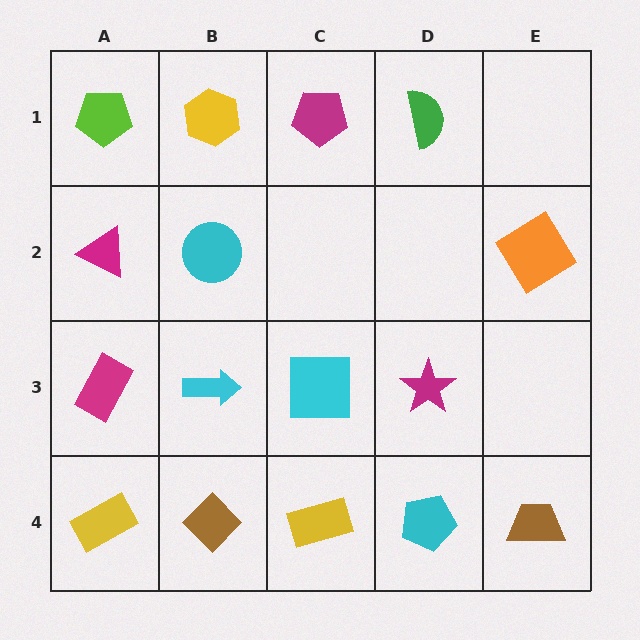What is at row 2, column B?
A cyan circle.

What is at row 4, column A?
A yellow rectangle.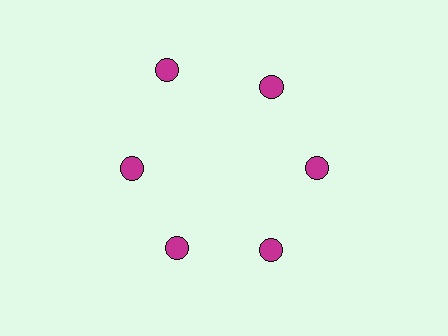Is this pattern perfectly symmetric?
No. The 6 magenta circles are arranged in a ring, but one element near the 11 o'clock position is pushed outward from the center, breaking the 6-fold rotational symmetry.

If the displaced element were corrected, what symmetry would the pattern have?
It would have 6-fold rotational symmetry — the pattern would map onto itself every 60 degrees.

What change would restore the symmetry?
The symmetry would be restored by moving it inward, back onto the ring so that all 6 circles sit at equal angles and equal distance from the center.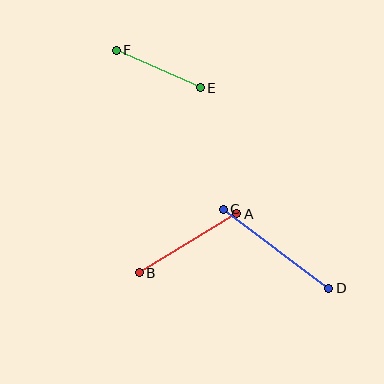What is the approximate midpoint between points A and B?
The midpoint is at approximately (188, 243) pixels.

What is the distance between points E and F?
The distance is approximately 92 pixels.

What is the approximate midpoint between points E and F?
The midpoint is at approximately (158, 69) pixels.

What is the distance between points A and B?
The distance is approximately 114 pixels.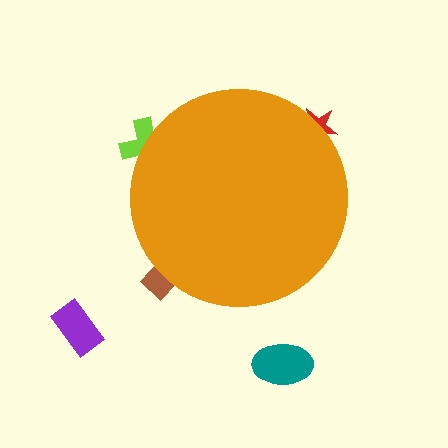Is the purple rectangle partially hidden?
No, the purple rectangle is fully visible.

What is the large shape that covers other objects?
An orange circle.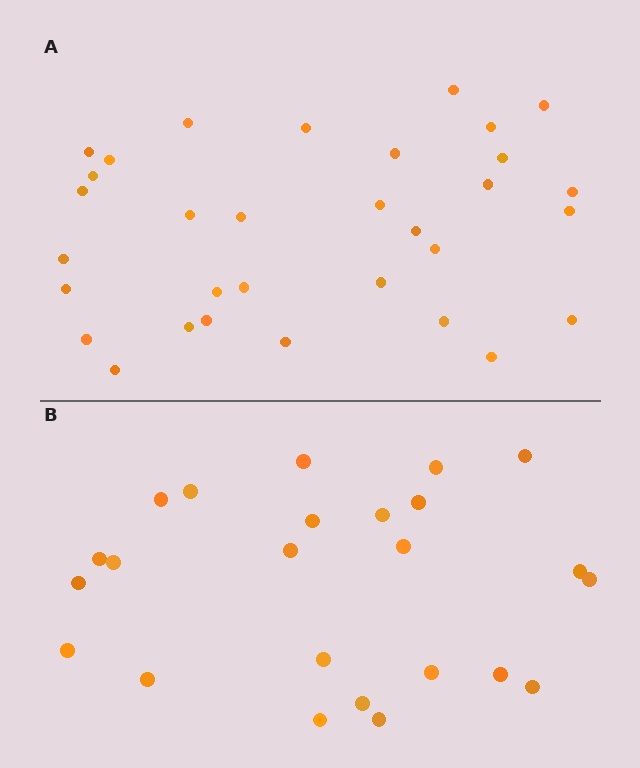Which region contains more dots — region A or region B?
Region A (the top region) has more dots.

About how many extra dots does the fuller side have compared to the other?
Region A has roughly 8 or so more dots than region B.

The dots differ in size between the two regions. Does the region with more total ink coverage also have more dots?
No. Region B has more total ink coverage because its dots are larger, but region A actually contains more individual dots. Total area can be misleading — the number of items is what matters here.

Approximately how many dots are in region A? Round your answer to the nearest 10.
About 30 dots. (The exact count is 32, which rounds to 30.)